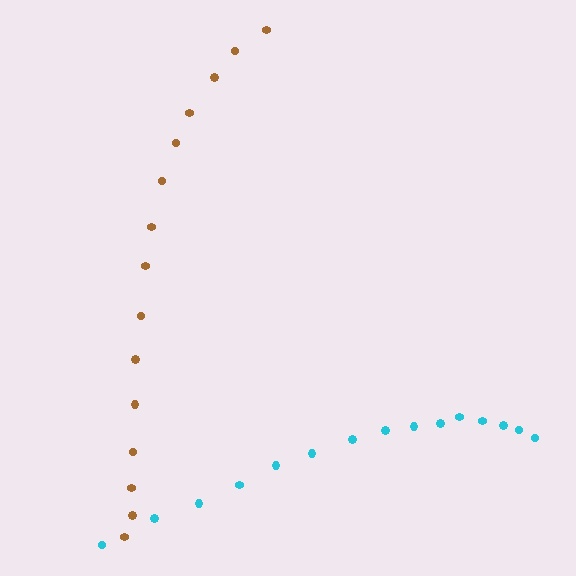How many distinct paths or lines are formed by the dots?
There are 2 distinct paths.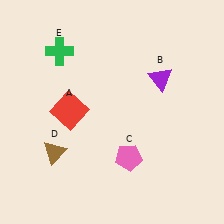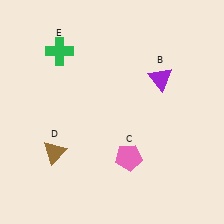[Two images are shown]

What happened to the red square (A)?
The red square (A) was removed in Image 2. It was in the top-left area of Image 1.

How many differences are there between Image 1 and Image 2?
There is 1 difference between the two images.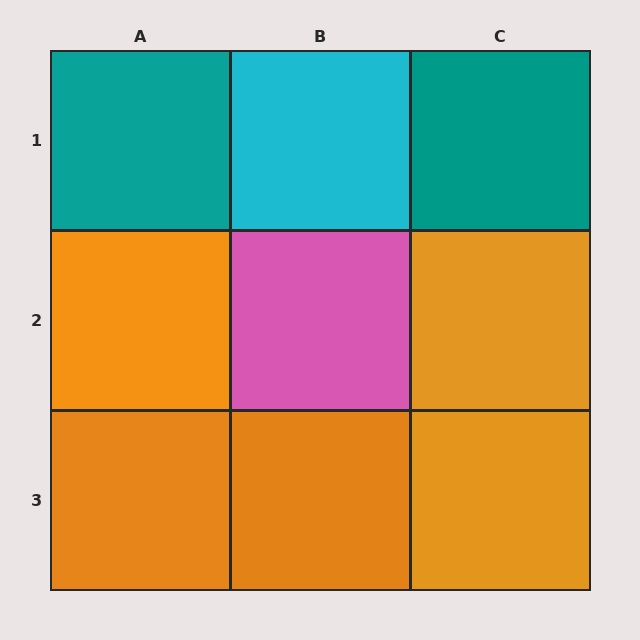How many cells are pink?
1 cell is pink.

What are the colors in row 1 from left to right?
Teal, cyan, teal.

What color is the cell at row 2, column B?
Pink.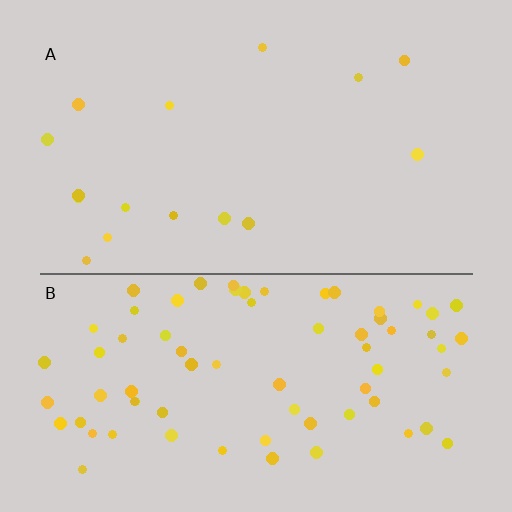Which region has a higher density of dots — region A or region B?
B (the bottom).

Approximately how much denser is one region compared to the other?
Approximately 4.6× — region B over region A.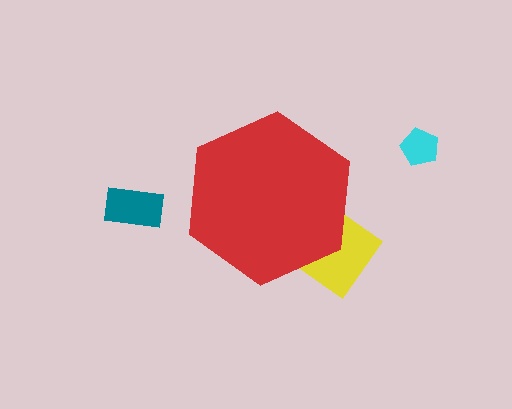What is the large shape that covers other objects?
A red hexagon.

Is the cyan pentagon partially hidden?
No, the cyan pentagon is fully visible.